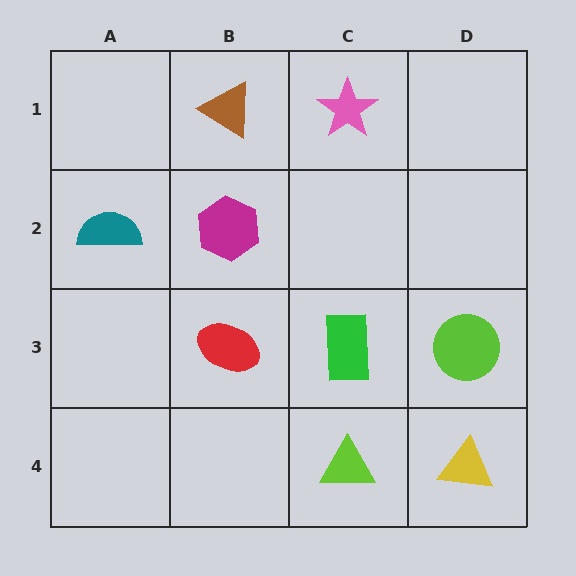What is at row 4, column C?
A lime triangle.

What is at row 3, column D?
A lime circle.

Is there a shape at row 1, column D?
No, that cell is empty.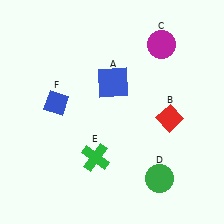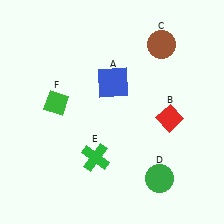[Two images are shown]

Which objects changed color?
C changed from magenta to brown. F changed from blue to green.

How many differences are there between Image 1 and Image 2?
There are 2 differences between the two images.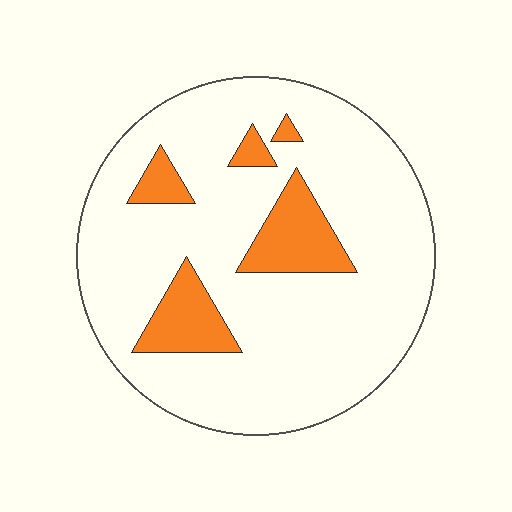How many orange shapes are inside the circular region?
5.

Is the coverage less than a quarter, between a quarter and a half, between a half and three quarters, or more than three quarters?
Less than a quarter.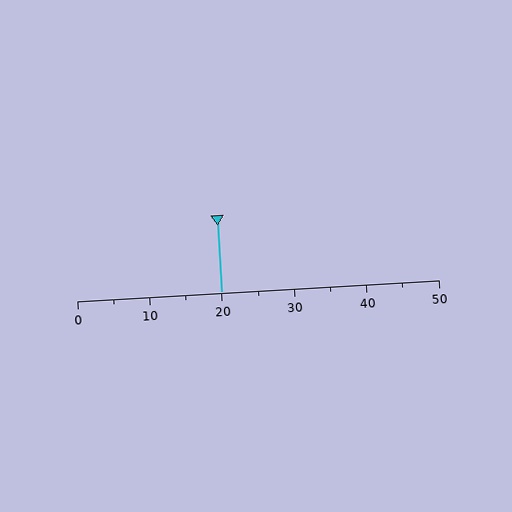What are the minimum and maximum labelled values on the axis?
The axis runs from 0 to 50.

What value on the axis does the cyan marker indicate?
The marker indicates approximately 20.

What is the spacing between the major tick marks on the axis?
The major ticks are spaced 10 apart.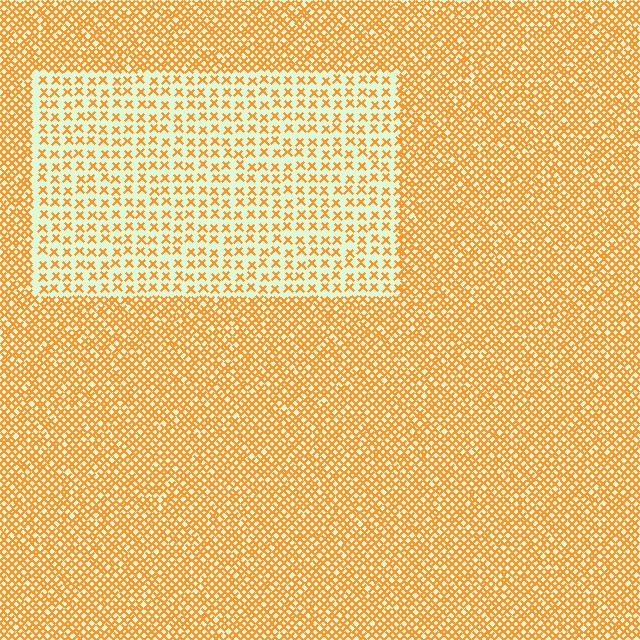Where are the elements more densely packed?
The elements are more densely packed outside the rectangle boundary.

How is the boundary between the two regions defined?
The boundary is defined by a change in element density (approximately 2.4x ratio). All elements are the same color, size, and shape.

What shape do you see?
I see a rectangle.